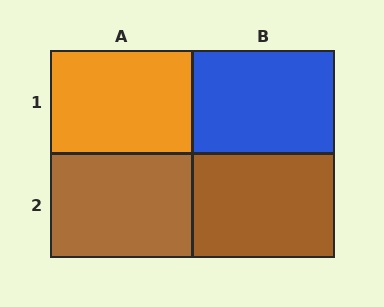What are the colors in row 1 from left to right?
Orange, blue.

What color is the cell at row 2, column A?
Brown.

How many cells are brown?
2 cells are brown.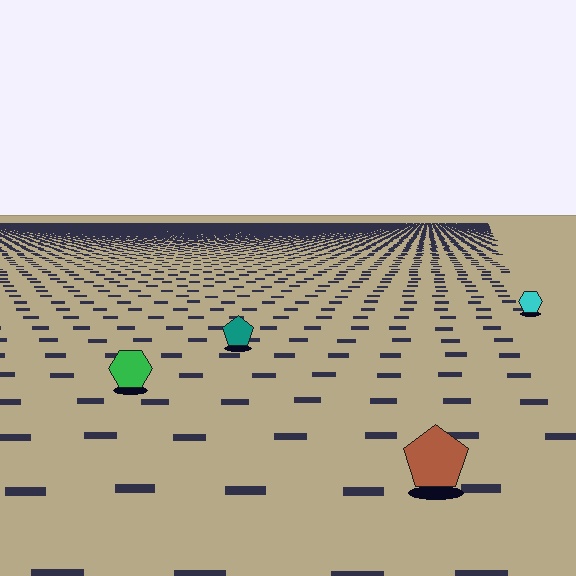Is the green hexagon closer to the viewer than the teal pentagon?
Yes. The green hexagon is closer — you can tell from the texture gradient: the ground texture is coarser near it.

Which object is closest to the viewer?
The brown pentagon is closest. The texture marks near it are larger and more spread out.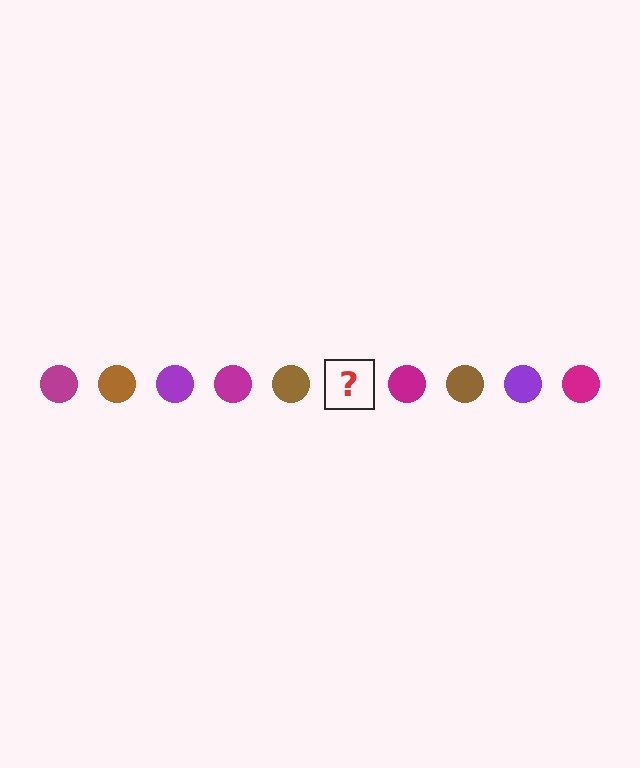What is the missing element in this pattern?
The missing element is a purple circle.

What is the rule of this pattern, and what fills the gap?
The rule is that the pattern cycles through magenta, brown, purple circles. The gap should be filled with a purple circle.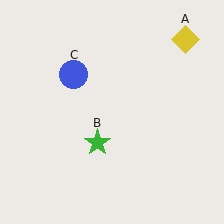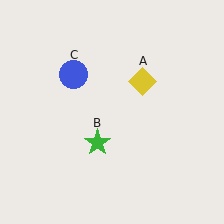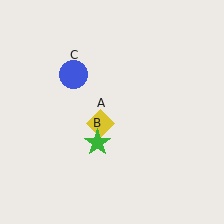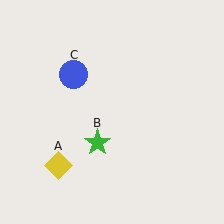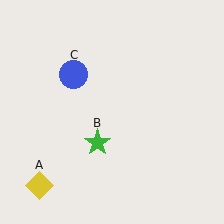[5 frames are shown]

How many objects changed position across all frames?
1 object changed position: yellow diamond (object A).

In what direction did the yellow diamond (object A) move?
The yellow diamond (object A) moved down and to the left.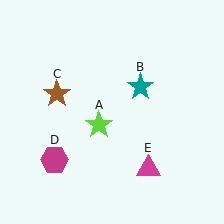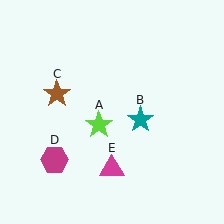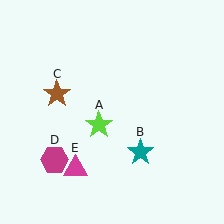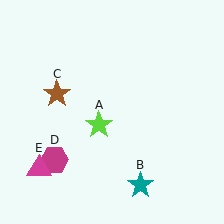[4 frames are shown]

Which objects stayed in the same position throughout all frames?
Lime star (object A) and brown star (object C) and magenta hexagon (object D) remained stationary.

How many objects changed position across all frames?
2 objects changed position: teal star (object B), magenta triangle (object E).